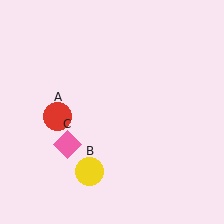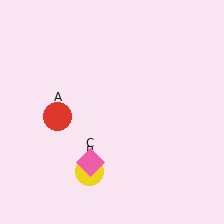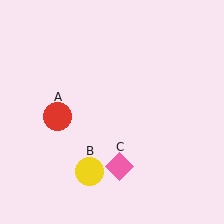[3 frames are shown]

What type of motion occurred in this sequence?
The pink diamond (object C) rotated counterclockwise around the center of the scene.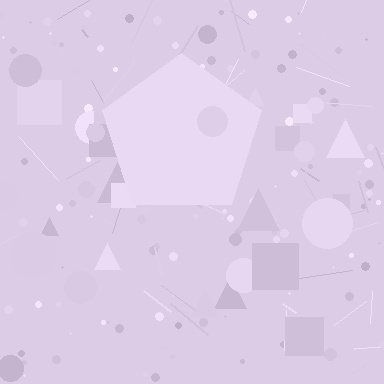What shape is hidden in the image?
A pentagon is hidden in the image.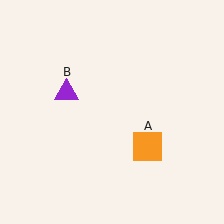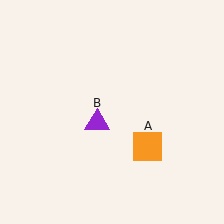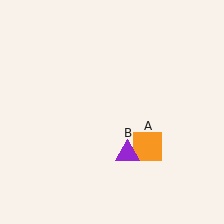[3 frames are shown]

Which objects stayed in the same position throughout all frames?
Orange square (object A) remained stationary.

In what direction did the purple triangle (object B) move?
The purple triangle (object B) moved down and to the right.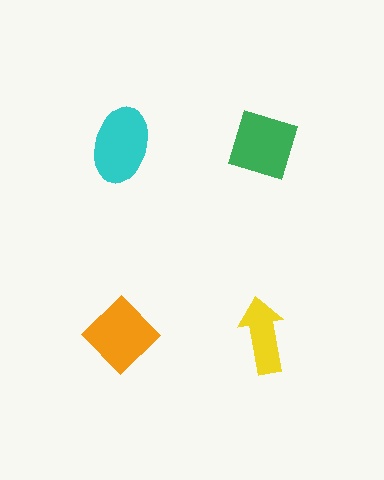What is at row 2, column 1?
An orange diamond.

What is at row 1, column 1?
A cyan ellipse.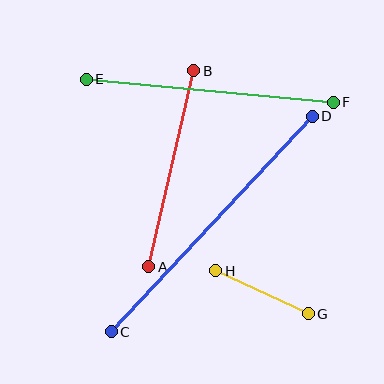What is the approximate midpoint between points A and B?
The midpoint is at approximately (171, 169) pixels.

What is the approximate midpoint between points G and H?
The midpoint is at approximately (262, 292) pixels.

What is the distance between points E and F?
The distance is approximately 248 pixels.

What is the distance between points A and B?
The distance is approximately 201 pixels.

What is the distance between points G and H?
The distance is approximately 102 pixels.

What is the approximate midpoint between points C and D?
The midpoint is at approximately (212, 224) pixels.